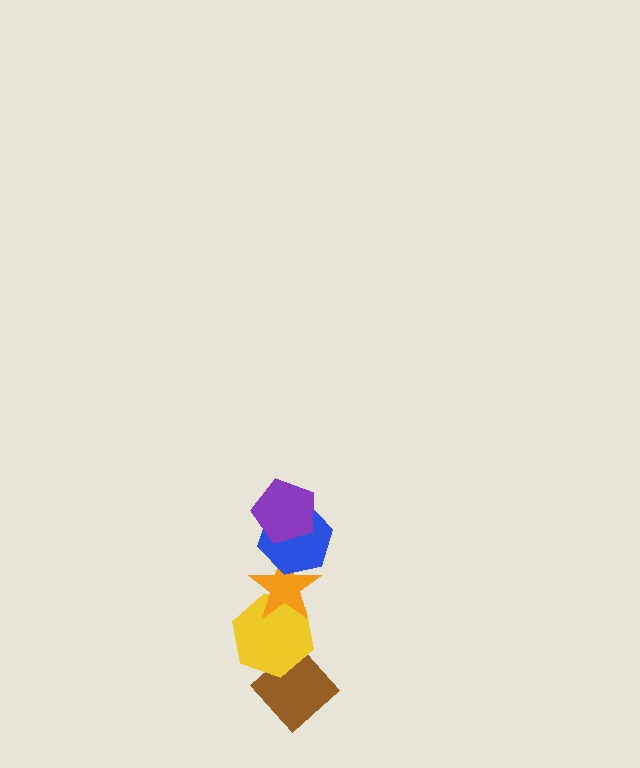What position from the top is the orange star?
The orange star is 3rd from the top.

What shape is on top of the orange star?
The blue hexagon is on top of the orange star.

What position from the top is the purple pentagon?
The purple pentagon is 1st from the top.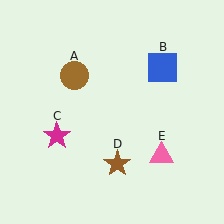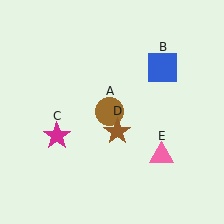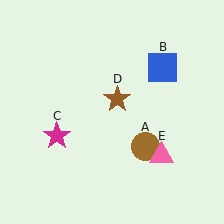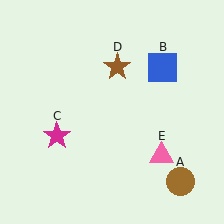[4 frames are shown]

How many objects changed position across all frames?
2 objects changed position: brown circle (object A), brown star (object D).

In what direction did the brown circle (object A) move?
The brown circle (object A) moved down and to the right.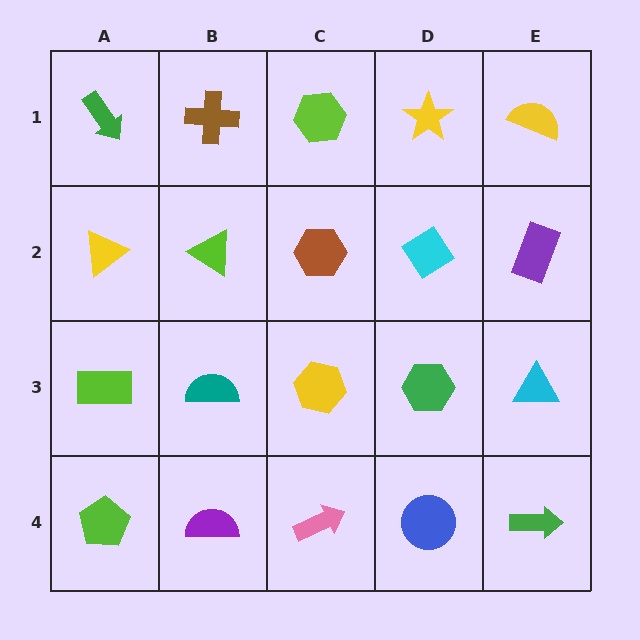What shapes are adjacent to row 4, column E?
A cyan triangle (row 3, column E), a blue circle (row 4, column D).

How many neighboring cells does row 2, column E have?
3.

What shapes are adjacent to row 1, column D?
A cyan diamond (row 2, column D), a lime hexagon (row 1, column C), a yellow semicircle (row 1, column E).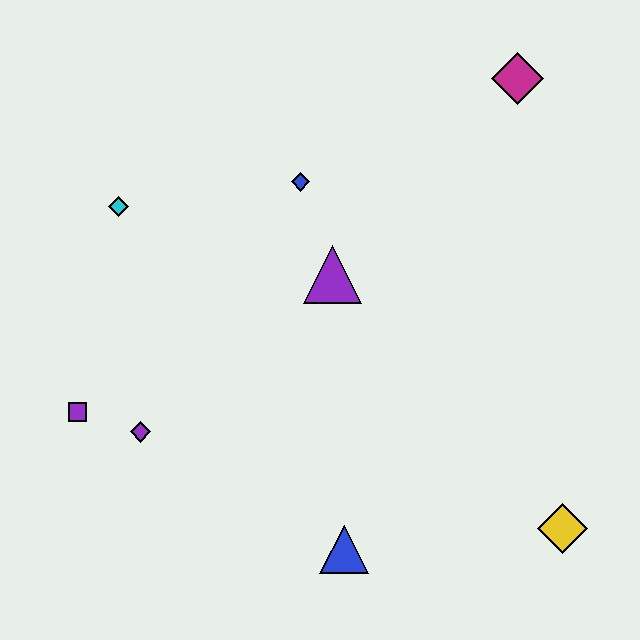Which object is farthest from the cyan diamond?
The yellow diamond is farthest from the cyan diamond.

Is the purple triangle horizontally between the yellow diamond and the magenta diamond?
No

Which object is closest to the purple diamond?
The purple square is closest to the purple diamond.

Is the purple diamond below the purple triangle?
Yes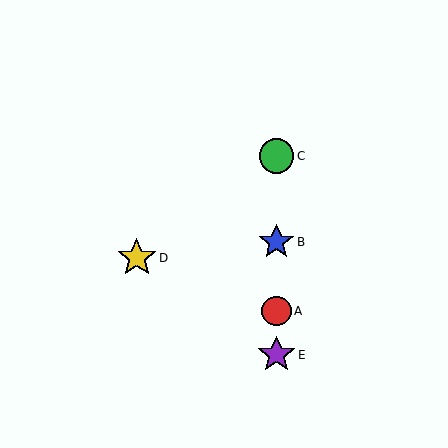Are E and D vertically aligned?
No, E is at x≈277 and D is at x≈137.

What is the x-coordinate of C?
Object C is at x≈276.